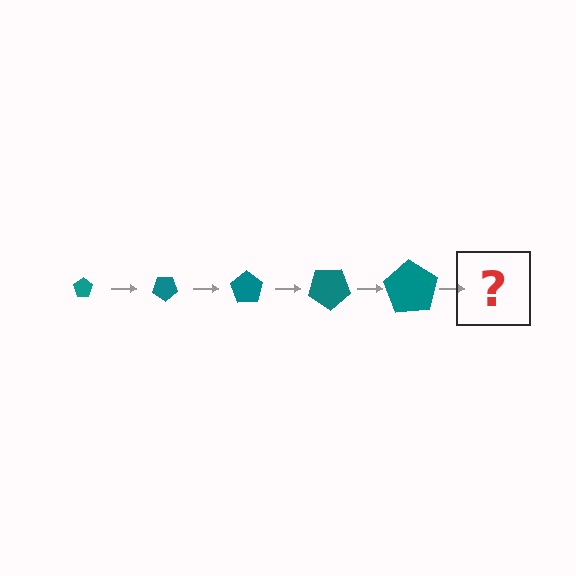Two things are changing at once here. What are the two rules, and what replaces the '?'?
The two rules are that the pentagon grows larger each step and it rotates 35 degrees each step. The '?' should be a pentagon, larger than the previous one and rotated 175 degrees from the start.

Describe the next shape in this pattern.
It should be a pentagon, larger than the previous one and rotated 175 degrees from the start.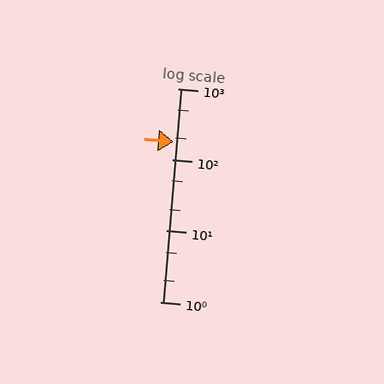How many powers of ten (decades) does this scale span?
The scale spans 3 decades, from 1 to 1000.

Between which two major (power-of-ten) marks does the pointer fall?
The pointer is between 100 and 1000.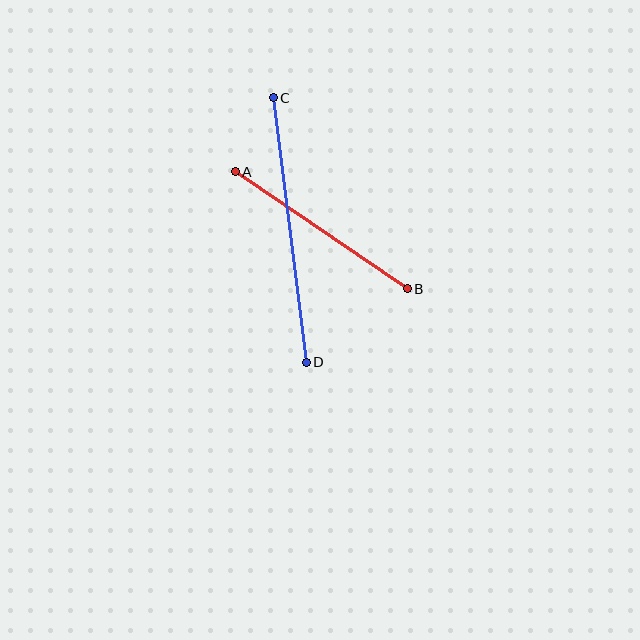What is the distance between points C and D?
The distance is approximately 267 pixels.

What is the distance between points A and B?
The distance is approximately 208 pixels.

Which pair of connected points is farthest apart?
Points C and D are farthest apart.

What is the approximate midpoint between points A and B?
The midpoint is at approximately (321, 230) pixels.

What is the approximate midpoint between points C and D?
The midpoint is at approximately (290, 230) pixels.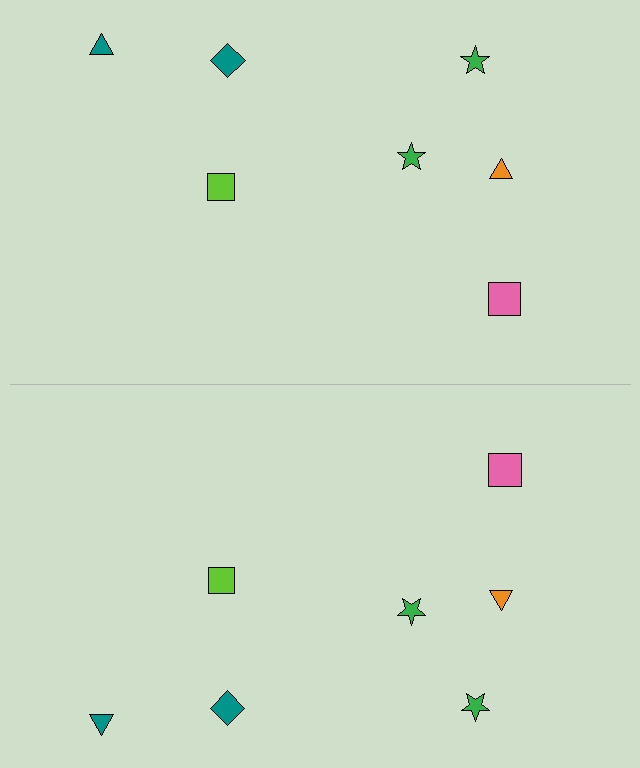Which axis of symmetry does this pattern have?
The pattern has a horizontal axis of symmetry running through the center of the image.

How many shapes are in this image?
There are 14 shapes in this image.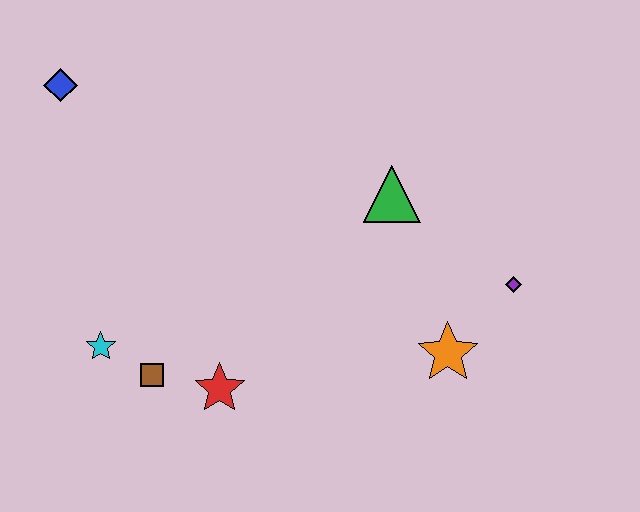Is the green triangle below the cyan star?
No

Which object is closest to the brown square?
The cyan star is closest to the brown square.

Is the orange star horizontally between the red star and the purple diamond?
Yes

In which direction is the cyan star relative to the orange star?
The cyan star is to the left of the orange star.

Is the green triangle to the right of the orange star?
No